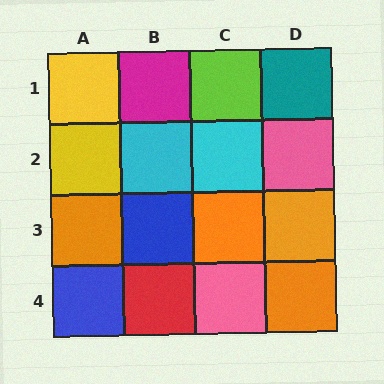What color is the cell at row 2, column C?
Cyan.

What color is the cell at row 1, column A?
Yellow.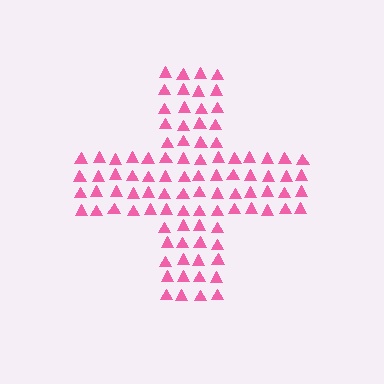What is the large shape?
The large shape is a cross.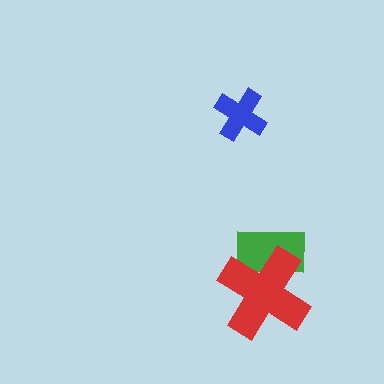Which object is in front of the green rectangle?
The red cross is in front of the green rectangle.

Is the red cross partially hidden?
No, no other shape covers it.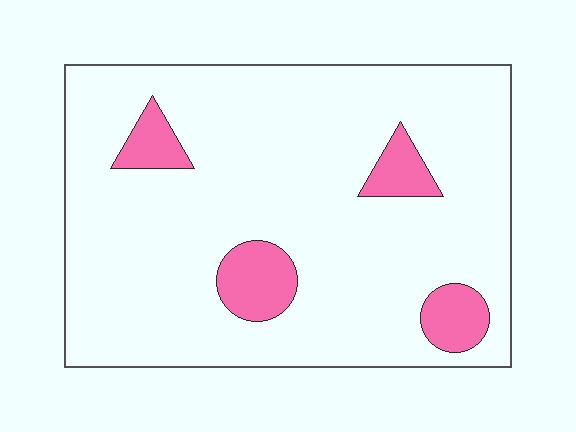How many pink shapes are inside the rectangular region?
4.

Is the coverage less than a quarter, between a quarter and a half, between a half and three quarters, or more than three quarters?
Less than a quarter.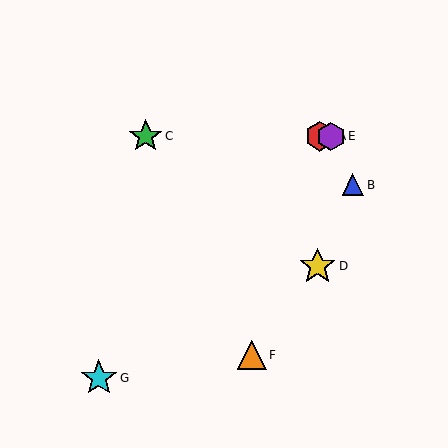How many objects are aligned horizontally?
3 objects (A, C, E) are aligned horizontally.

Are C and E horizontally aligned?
Yes, both are at y≈136.